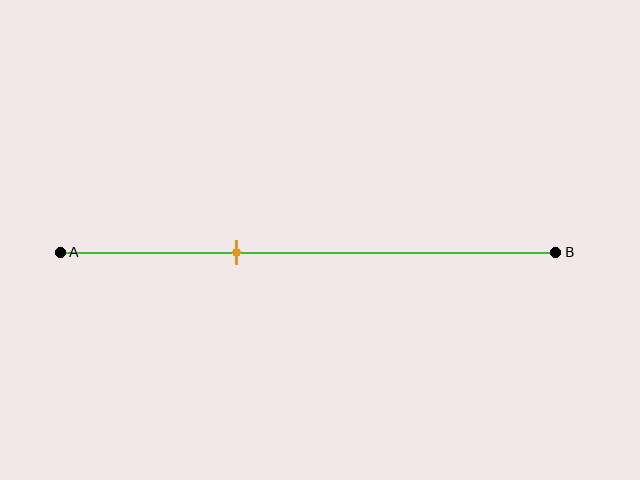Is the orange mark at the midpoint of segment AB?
No, the mark is at about 35% from A, not at the 50% midpoint.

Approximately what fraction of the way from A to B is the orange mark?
The orange mark is approximately 35% of the way from A to B.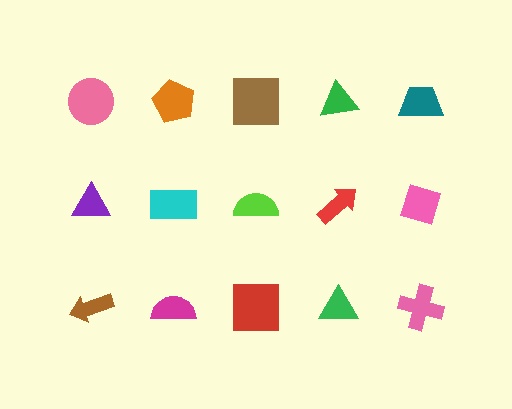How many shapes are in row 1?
5 shapes.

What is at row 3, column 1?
A brown arrow.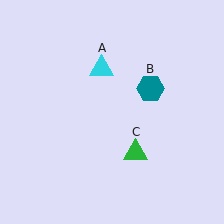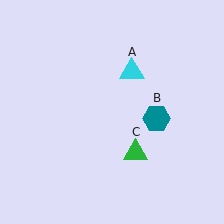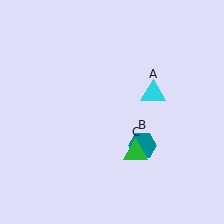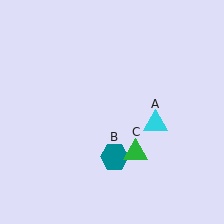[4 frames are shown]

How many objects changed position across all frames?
2 objects changed position: cyan triangle (object A), teal hexagon (object B).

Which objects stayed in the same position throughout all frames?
Green triangle (object C) remained stationary.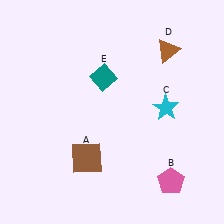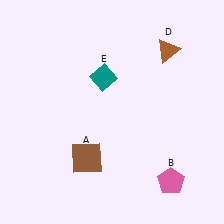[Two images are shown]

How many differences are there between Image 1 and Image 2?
There is 1 difference between the two images.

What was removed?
The cyan star (C) was removed in Image 2.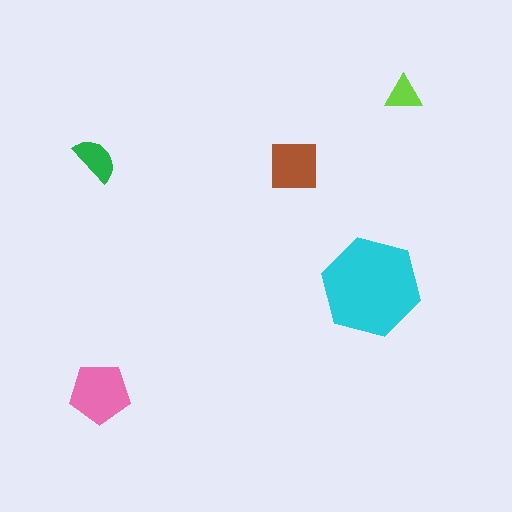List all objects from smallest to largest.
The lime triangle, the green semicircle, the brown square, the pink pentagon, the cyan hexagon.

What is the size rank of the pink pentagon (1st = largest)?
2nd.